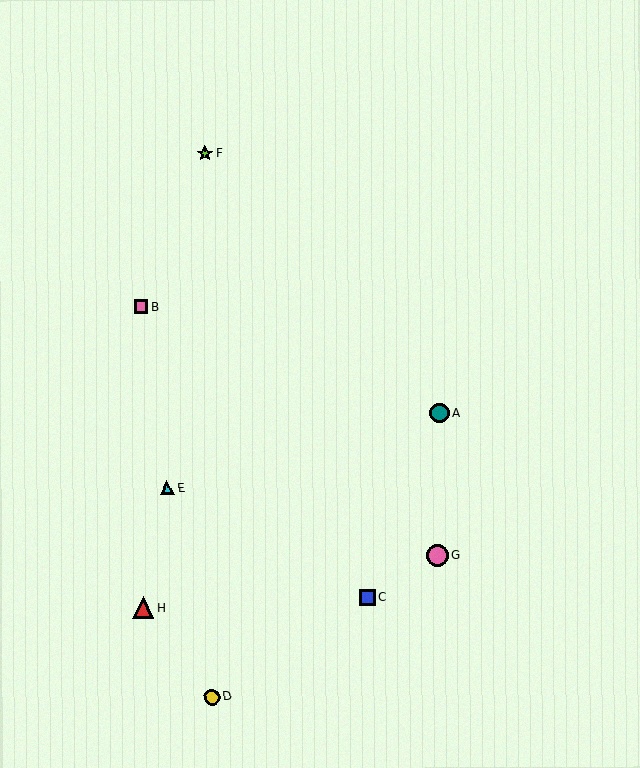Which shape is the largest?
The pink circle (labeled G) is the largest.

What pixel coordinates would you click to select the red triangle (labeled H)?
Click at (143, 608) to select the red triangle H.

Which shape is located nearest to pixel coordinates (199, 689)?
The yellow circle (labeled D) at (212, 697) is nearest to that location.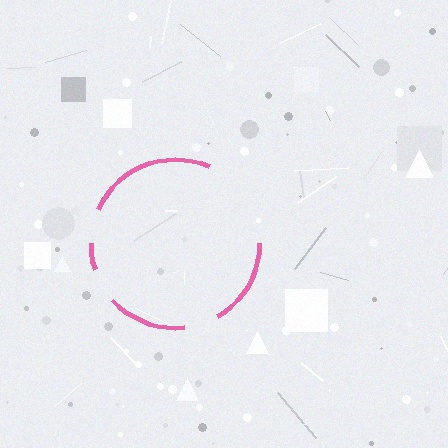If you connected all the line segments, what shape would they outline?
They would outline a circle.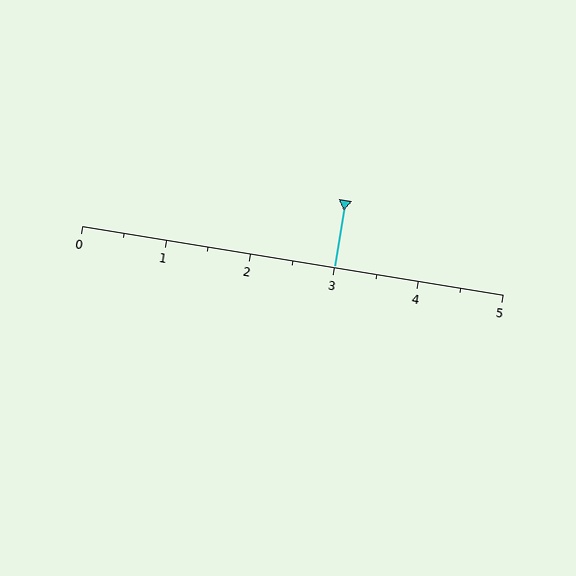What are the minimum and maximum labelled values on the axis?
The axis runs from 0 to 5.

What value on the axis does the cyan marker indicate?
The marker indicates approximately 3.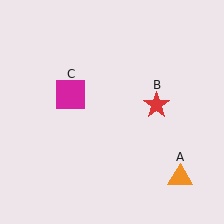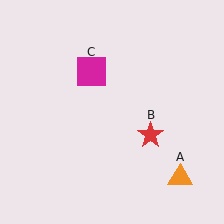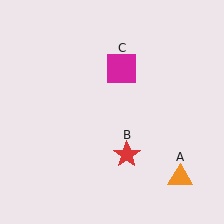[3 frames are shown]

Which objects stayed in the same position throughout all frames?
Orange triangle (object A) remained stationary.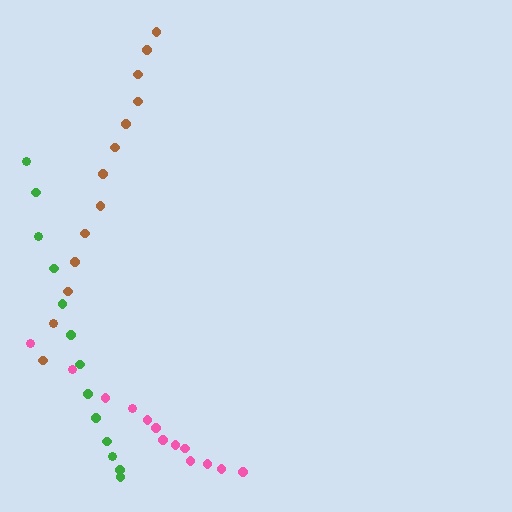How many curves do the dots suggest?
There are 3 distinct paths.